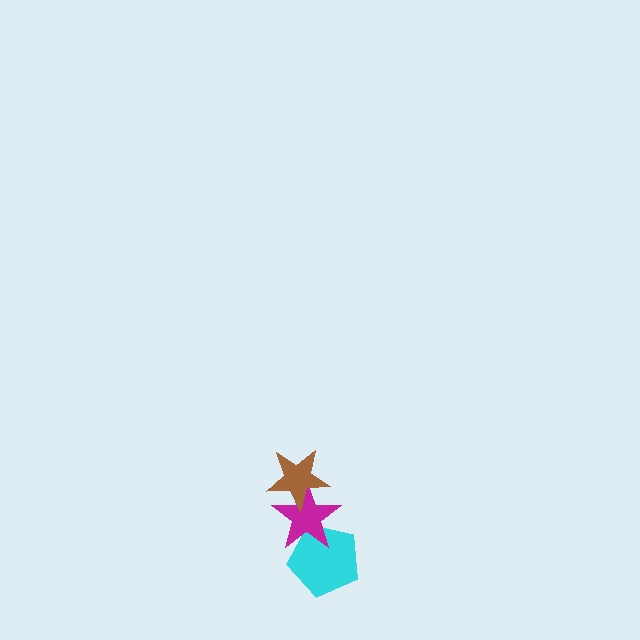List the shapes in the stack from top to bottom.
From top to bottom: the brown star, the magenta star, the cyan pentagon.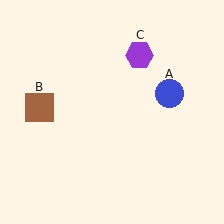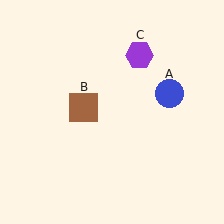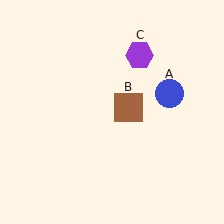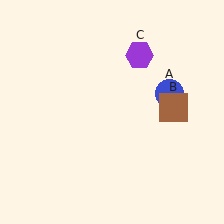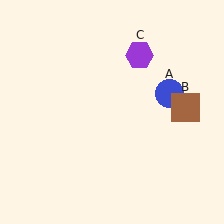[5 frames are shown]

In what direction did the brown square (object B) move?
The brown square (object B) moved right.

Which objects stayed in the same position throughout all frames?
Blue circle (object A) and purple hexagon (object C) remained stationary.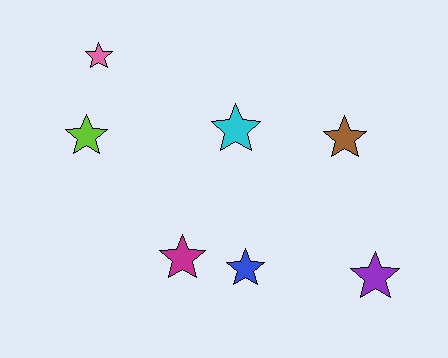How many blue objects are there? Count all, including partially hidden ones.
There is 1 blue object.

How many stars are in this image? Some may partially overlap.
There are 7 stars.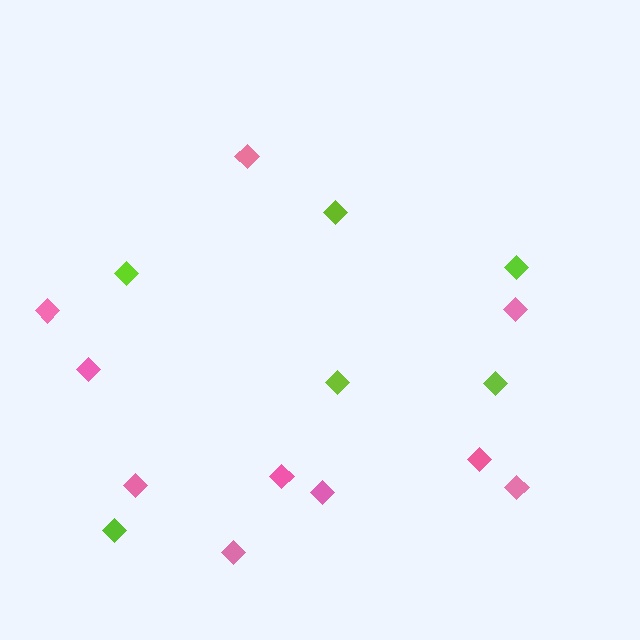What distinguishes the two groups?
There are 2 groups: one group of pink diamonds (10) and one group of lime diamonds (6).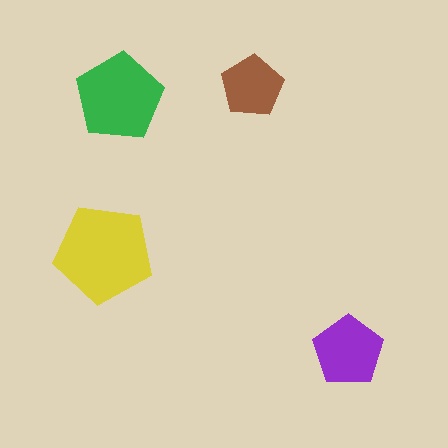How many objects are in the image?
There are 4 objects in the image.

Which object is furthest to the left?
The yellow pentagon is leftmost.